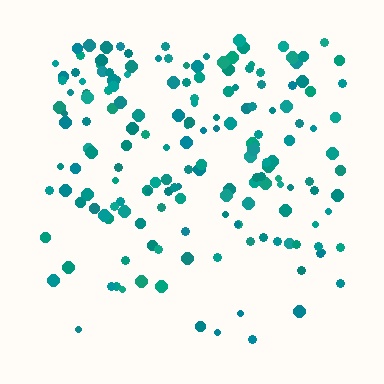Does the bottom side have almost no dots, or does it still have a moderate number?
Still a moderate number, just noticeably fewer than the top.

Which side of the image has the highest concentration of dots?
The top.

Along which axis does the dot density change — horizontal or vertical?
Vertical.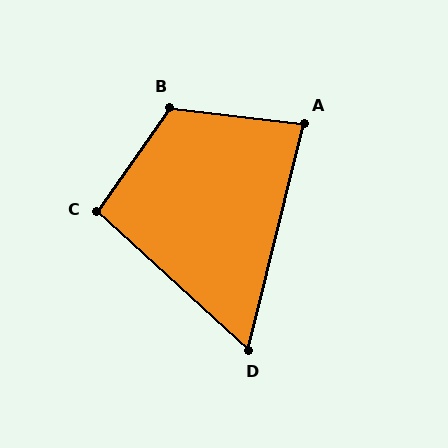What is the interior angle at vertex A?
Approximately 83 degrees (acute).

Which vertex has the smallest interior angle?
D, at approximately 62 degrees.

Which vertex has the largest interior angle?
B, at approximately 118 degrees.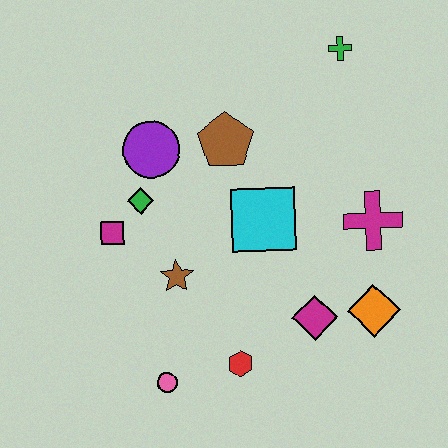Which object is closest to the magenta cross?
The orange diamond is closest to the magenta cross.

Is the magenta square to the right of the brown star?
No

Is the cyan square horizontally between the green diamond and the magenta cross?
Yes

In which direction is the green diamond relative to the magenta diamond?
The green diamond is to the left of the magenta diamond.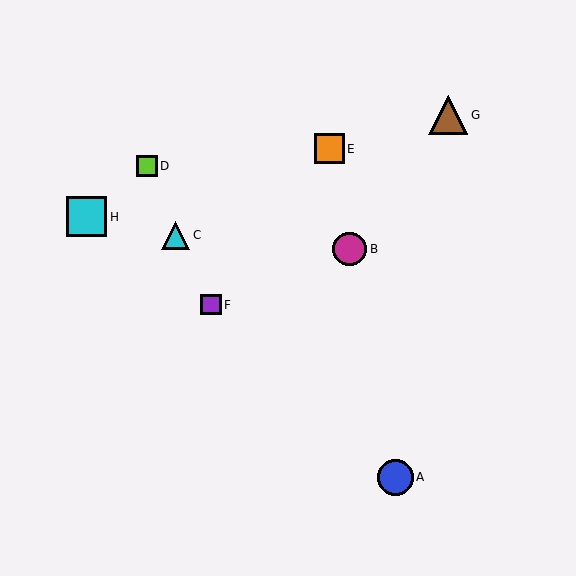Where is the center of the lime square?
The center of the lime square is at (147, 166).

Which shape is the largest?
The cyan square (labeled H) is the largest.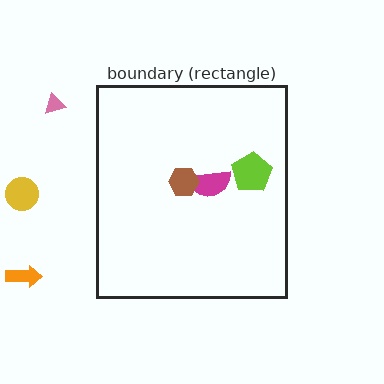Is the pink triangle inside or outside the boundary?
Outside.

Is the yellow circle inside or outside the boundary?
Outside.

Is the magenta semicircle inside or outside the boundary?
Inside.